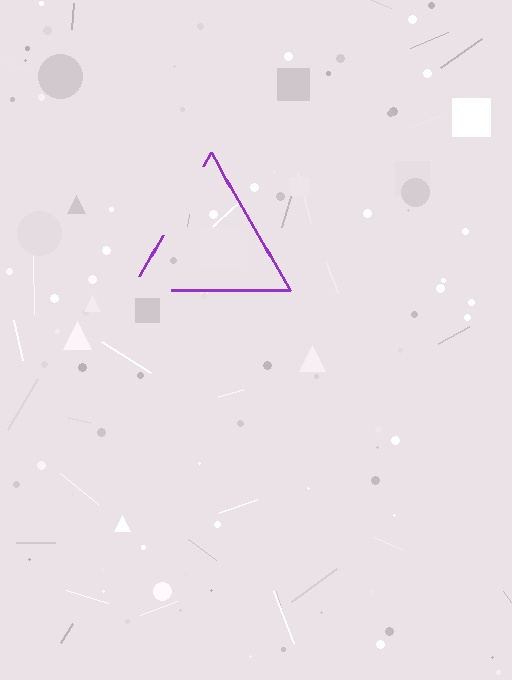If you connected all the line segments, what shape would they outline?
They would outline a triangle.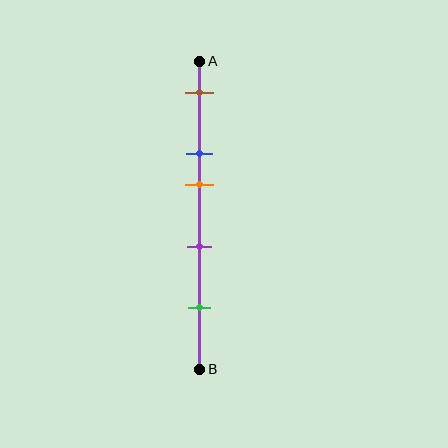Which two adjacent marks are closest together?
The blue and orange marks are the closest adjacent pair.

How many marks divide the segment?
There are 5 marks dividing the segment.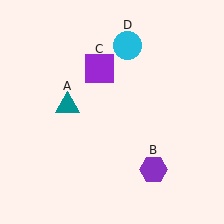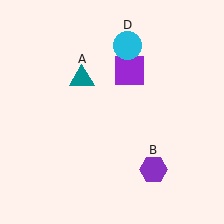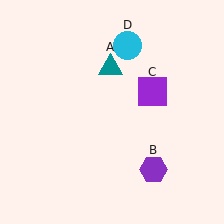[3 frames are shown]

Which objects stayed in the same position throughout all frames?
Purple hexagon (object B) and cyan circle (object D) remained stationary.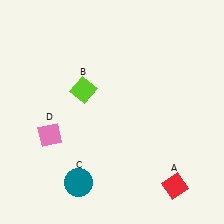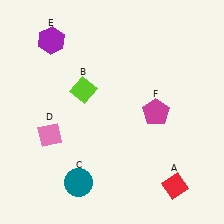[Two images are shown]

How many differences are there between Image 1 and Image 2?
There are 2 differences between the two images.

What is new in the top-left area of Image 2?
A purple hexagon (E) was added in the top-left area of Image 2.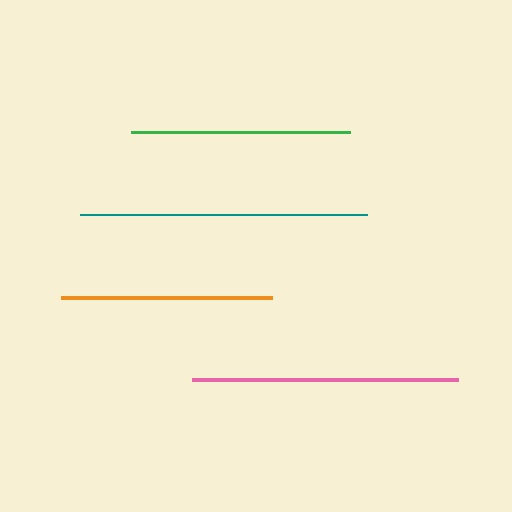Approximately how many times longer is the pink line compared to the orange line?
The pink line is approximately 1.3 times the length of the orange line.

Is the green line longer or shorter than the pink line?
The pink line is longer than the green line.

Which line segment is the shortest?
The orange line is the shortest at approximately 211 pixels.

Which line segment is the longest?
The teal line is the longest at approximately 287 pixels.